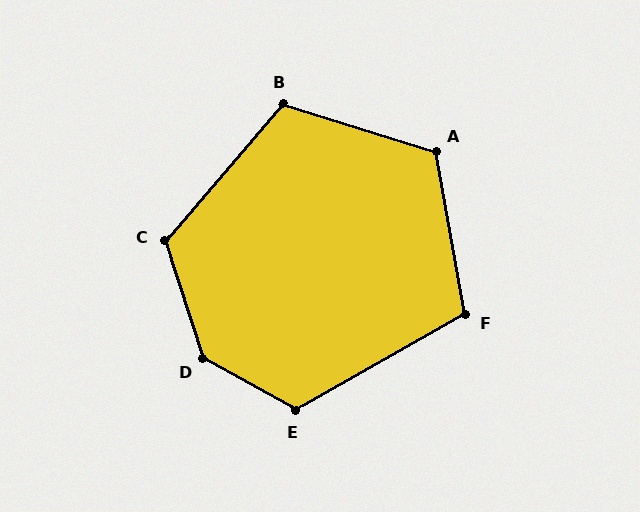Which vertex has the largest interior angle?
D, at approximately 137 degrees.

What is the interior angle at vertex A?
Approximately 117 degrees (obtuse).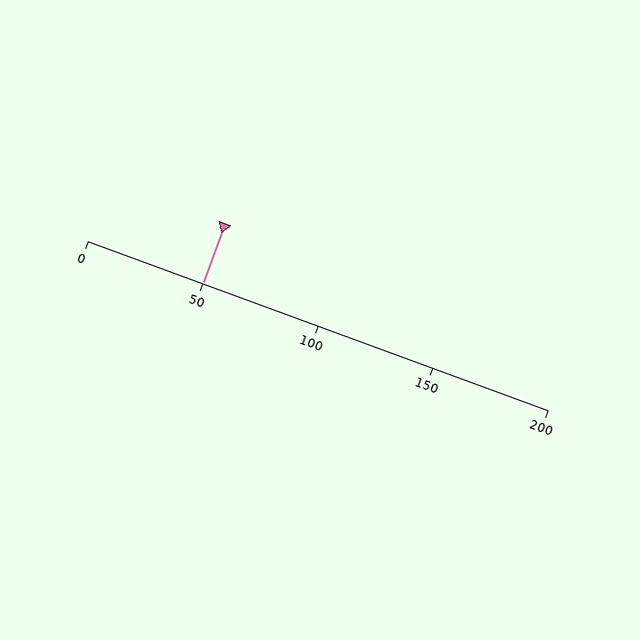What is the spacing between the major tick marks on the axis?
The major ticks are spaced 50 apart.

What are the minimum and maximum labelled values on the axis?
The axis runs from 0 to 200.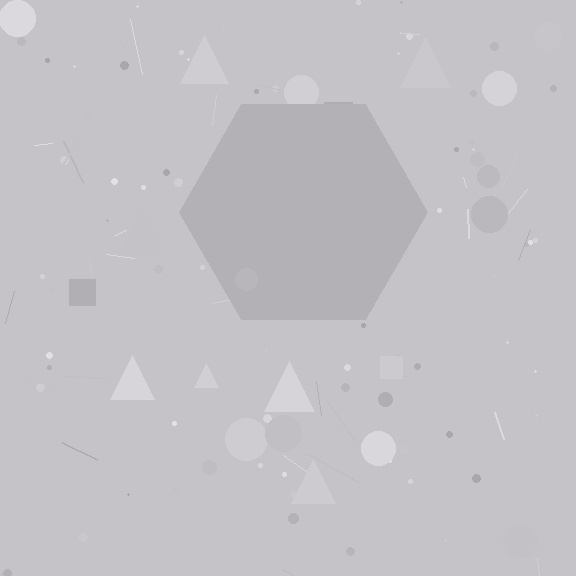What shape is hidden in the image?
A hexagon is hidden in the image.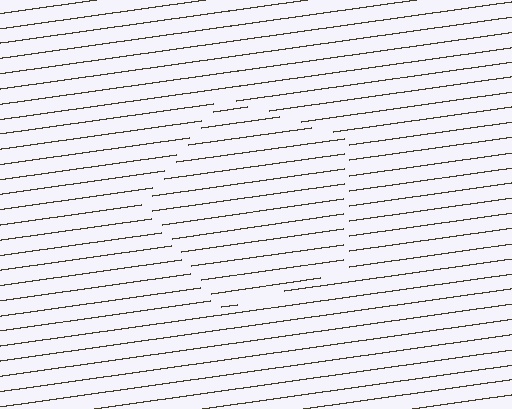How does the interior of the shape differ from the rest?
The interior of the shape contains the same grating, shifted by half a period — the contour is defined by the phase discontinuity where line-ends from the inner and outer gratings abut.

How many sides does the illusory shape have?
5 sides — the line-ends trace a pentagon.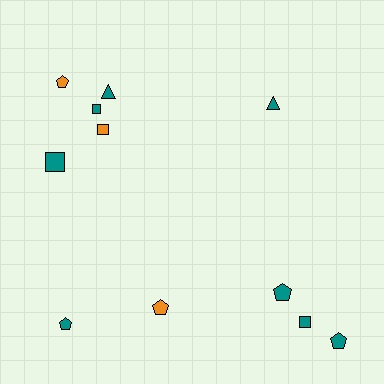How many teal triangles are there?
There are 2 teal triangles.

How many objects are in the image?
There are 11 objects.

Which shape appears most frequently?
Pentagon, with 5 objects.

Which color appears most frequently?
Teal, with 8 objects.